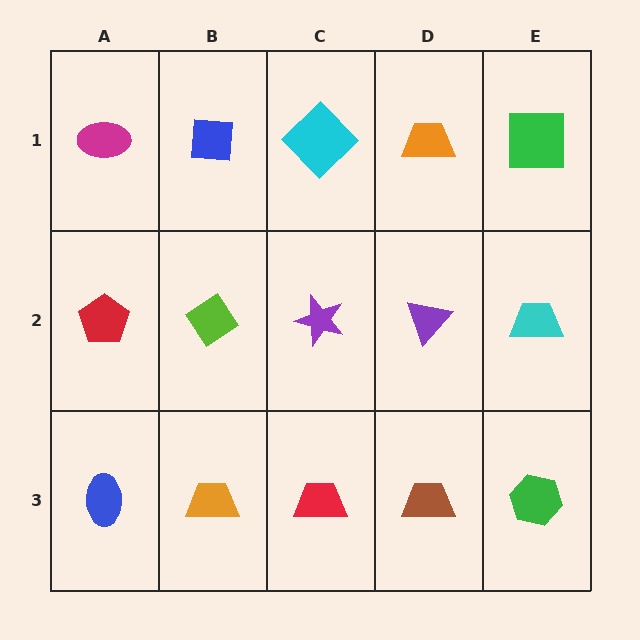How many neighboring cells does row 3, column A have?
2.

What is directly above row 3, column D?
A purple triangle.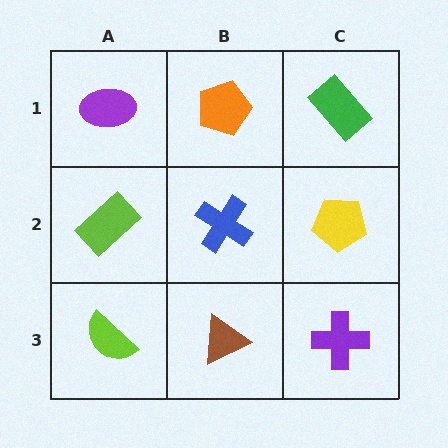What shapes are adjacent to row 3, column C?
A yellow pentagon (row 2, column C), a brown triangle (row 3, column B).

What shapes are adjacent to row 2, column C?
A green rectangle (row 1, column C), a purple cross (row 3, column C), a blue cross (row 2, column B).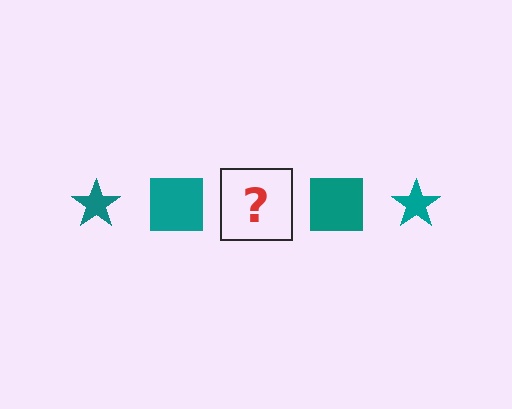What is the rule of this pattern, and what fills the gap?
The rule is that the pattern cycles through star, square shapes in teal. The gap should be filled with a teal star.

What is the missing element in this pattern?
The missing element is a teal star.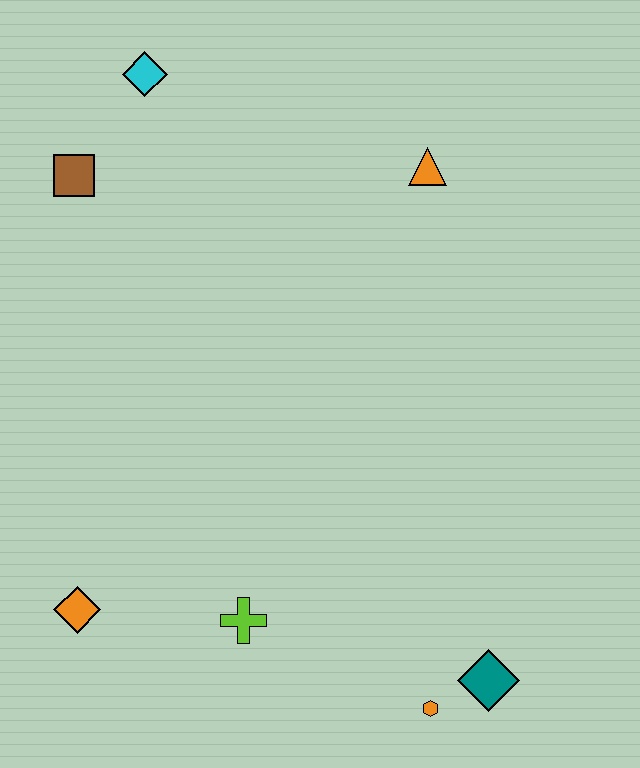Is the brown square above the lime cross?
Yes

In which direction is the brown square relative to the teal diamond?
The brown square is above the teal diamond.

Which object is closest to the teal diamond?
The orange hexagon is closest to the teal diamond.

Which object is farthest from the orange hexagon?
The cyan diamond is farthest from the orange hexagon.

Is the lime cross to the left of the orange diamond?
No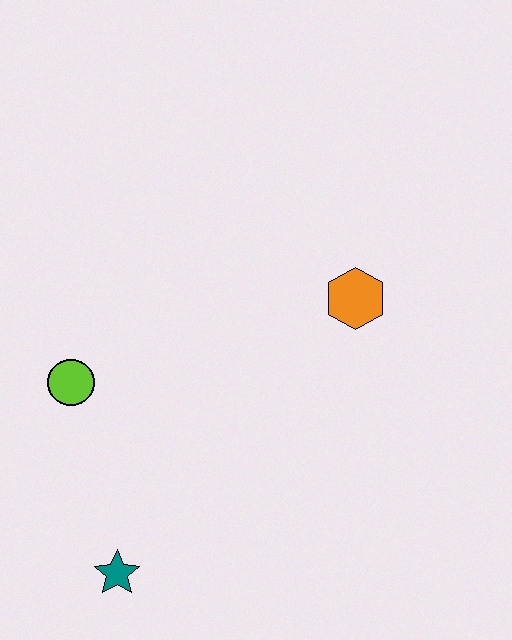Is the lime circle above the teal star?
Yes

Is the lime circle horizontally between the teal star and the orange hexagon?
No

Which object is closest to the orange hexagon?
The lime circle is closest to the orange hexagon.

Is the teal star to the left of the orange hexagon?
Yes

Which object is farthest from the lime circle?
The orange hexagon is farthest from the lime circle.